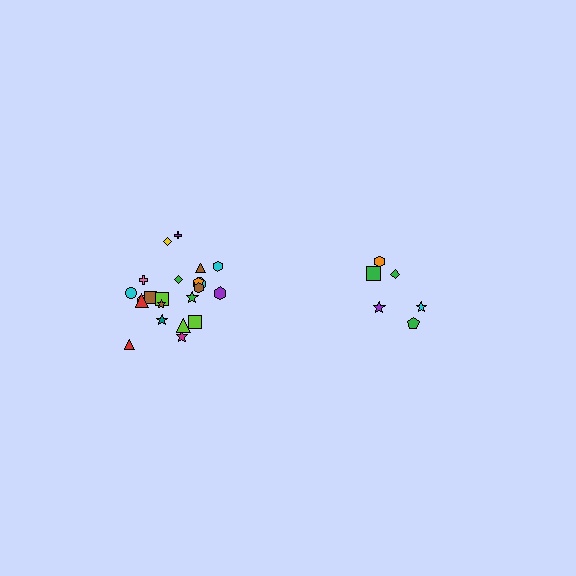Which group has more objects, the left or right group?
The left group.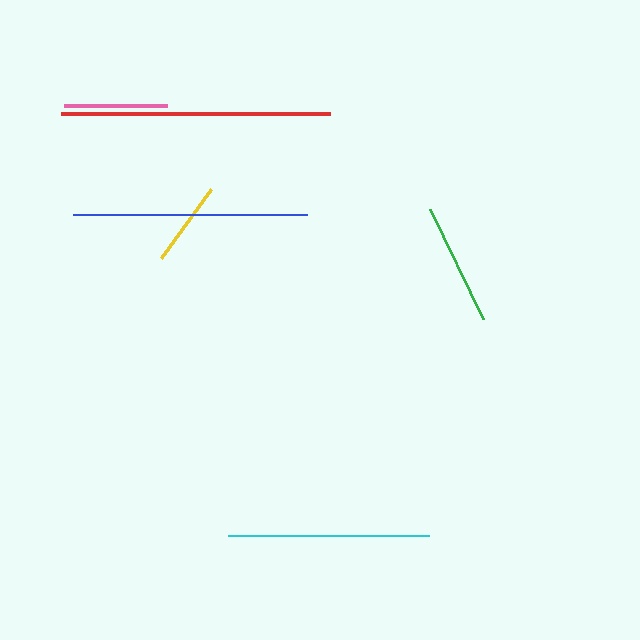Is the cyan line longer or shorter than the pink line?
The cyan line is longer than the pink line.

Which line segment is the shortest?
The yellow line is the shortest at approximately 85 pixels.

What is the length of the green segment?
The green segment is approximately 122 pixels long.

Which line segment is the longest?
The red line is the longest at approximately 270 pixels.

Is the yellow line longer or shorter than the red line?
The red line is longer than the yellow line.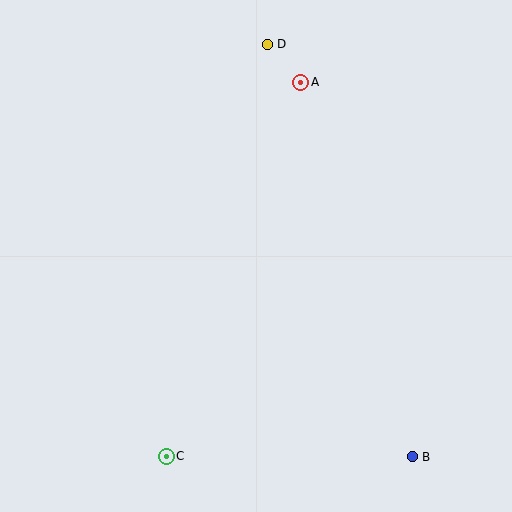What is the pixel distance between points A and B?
The distance between A and B is 391 pixels.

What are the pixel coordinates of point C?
Point C is at (166, 456).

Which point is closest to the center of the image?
Point A at (301, 82) is closest to the center.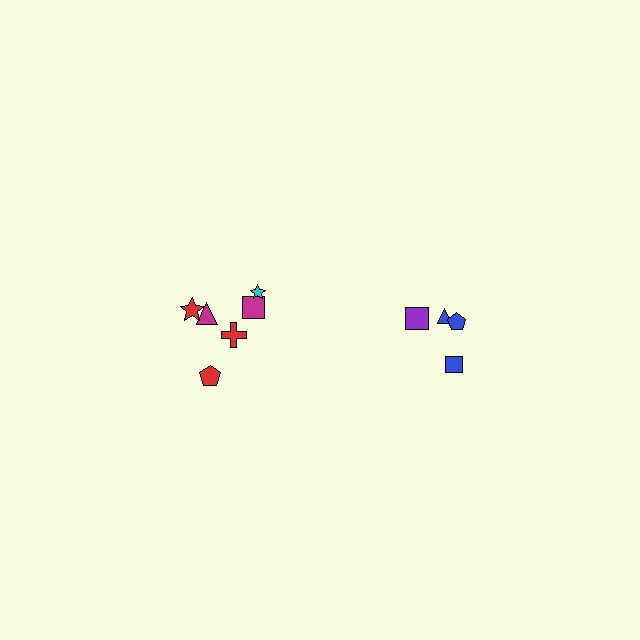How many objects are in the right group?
There are 4 objects.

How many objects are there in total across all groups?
There are 10 objects.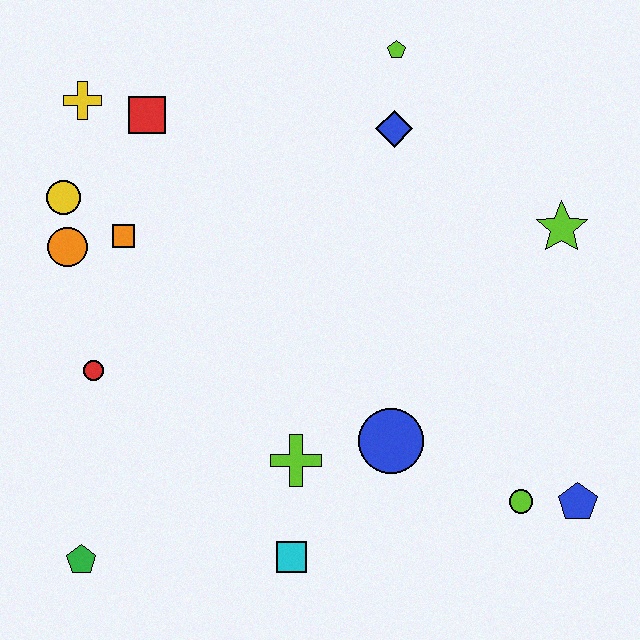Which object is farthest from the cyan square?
The lime pentagon is farthest from the cyan square.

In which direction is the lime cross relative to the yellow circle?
The lime cross is below the yellow circle.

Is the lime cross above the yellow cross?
No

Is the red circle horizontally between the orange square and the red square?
No